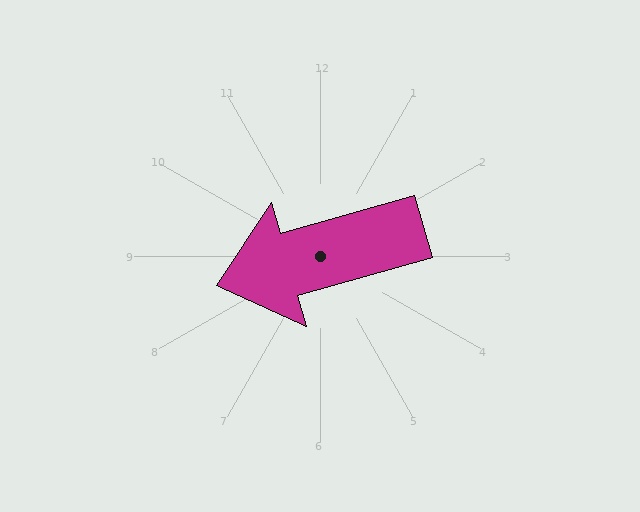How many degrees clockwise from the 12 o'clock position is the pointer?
Approximately 254 degrees.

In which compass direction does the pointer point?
West.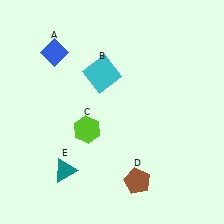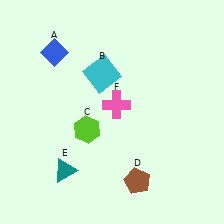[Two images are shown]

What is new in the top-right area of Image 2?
A pink cross (F) was added in the top-right area of Image 2.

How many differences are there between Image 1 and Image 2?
There is 1 difference between the two images.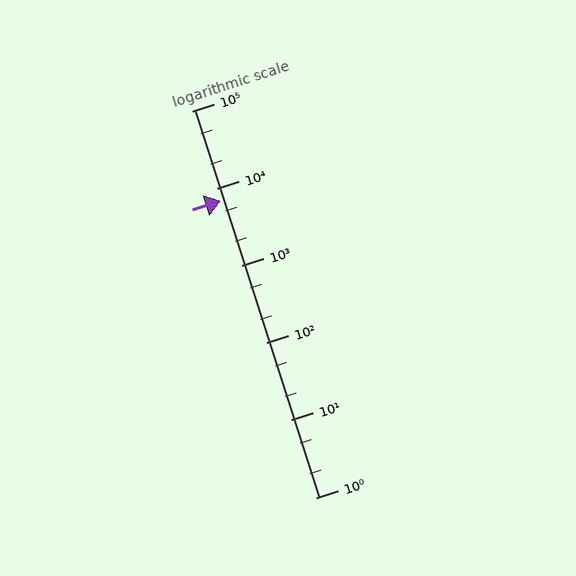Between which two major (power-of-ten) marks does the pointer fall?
The pointer is between 1000 and 10000.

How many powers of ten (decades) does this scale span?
The scale spans 5 decades, from 1 to 100000.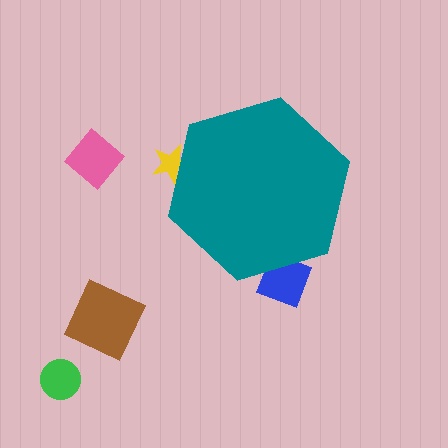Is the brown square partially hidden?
No, the brown square is fully visible.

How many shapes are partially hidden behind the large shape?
2 shapes are partially hidden.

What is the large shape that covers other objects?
A teal hexagon.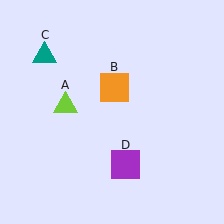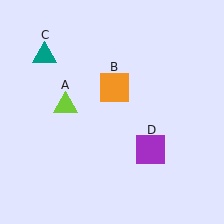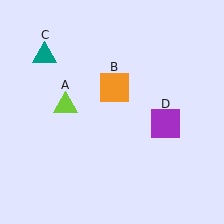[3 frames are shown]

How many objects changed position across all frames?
1 object changed position: purple square (object D).